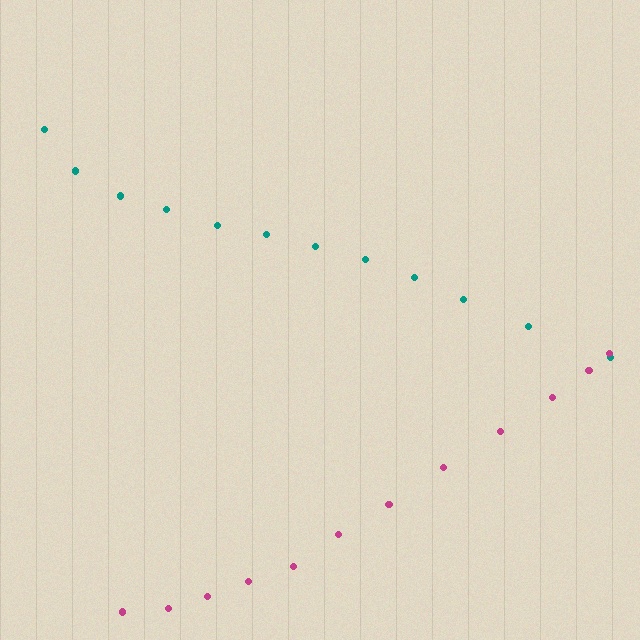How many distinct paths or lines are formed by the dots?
There are 2 distinct paths.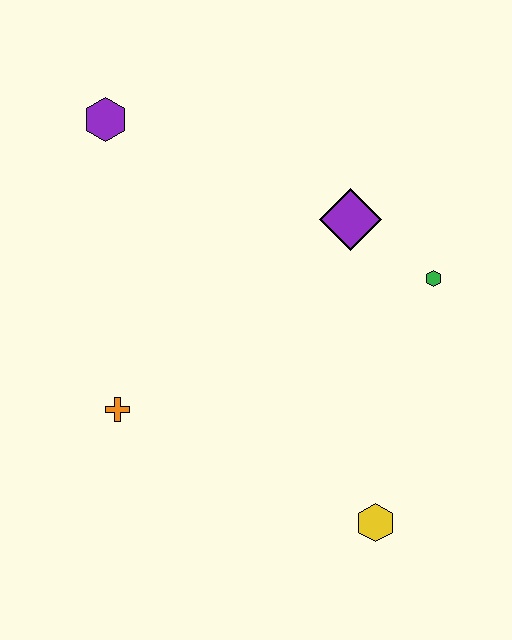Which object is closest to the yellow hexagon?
The green hexagon is closest to the yellow hexagon.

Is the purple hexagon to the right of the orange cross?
No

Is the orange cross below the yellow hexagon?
No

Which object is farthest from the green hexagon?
The purple hexagon is farthest from the green hexagon.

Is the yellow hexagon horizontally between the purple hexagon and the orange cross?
No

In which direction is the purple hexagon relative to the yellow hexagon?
The purple hexagon is above the yellow hexagon.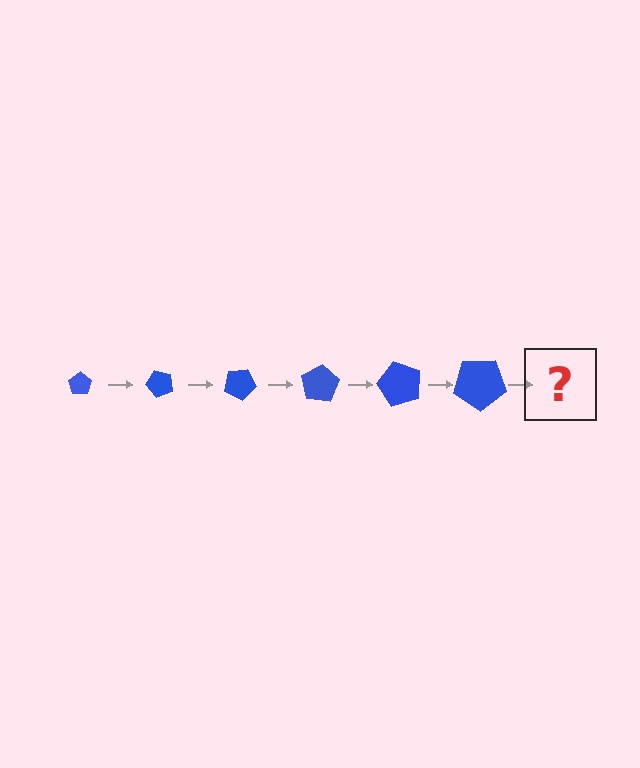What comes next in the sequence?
The next element should be a pentagon, larger than the previous one and rotated 300 degrees from the start.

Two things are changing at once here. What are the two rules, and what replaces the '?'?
The two rules are that the pentagon grows larger each step and it rotates 50 degrees each step. The '?' should be a pentagon, larger than the previous one and rotated 300 degrees from the start.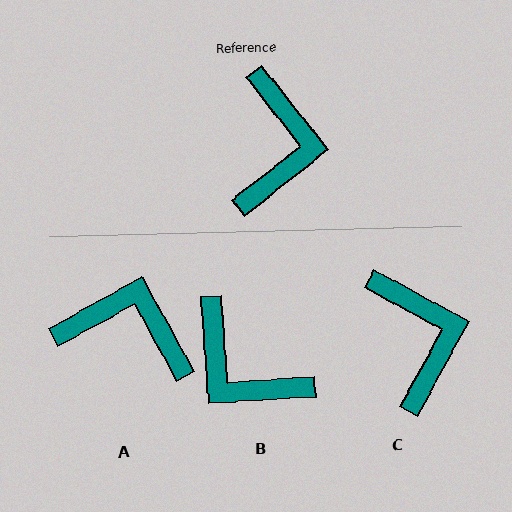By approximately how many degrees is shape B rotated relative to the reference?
Approximately 124 degrees clockwise.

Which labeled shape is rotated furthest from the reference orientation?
B, about 124 degrees away.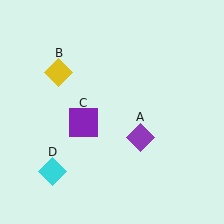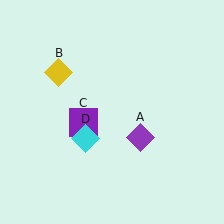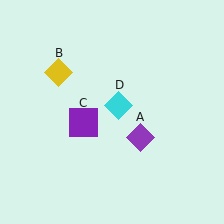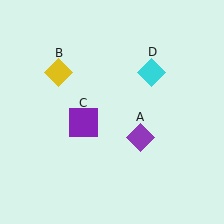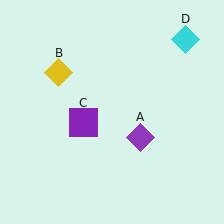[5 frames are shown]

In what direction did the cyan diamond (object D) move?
The cyan diamond (object D) moved up and to the right.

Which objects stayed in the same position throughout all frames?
Purple diamond (object A) and yellow diamond (object B) and purple square (object C) remained stationary.